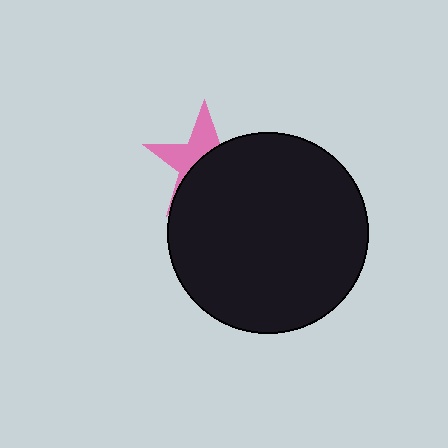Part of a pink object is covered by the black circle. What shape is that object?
It is a star.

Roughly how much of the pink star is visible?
A small part of it is visible (roughly 41%).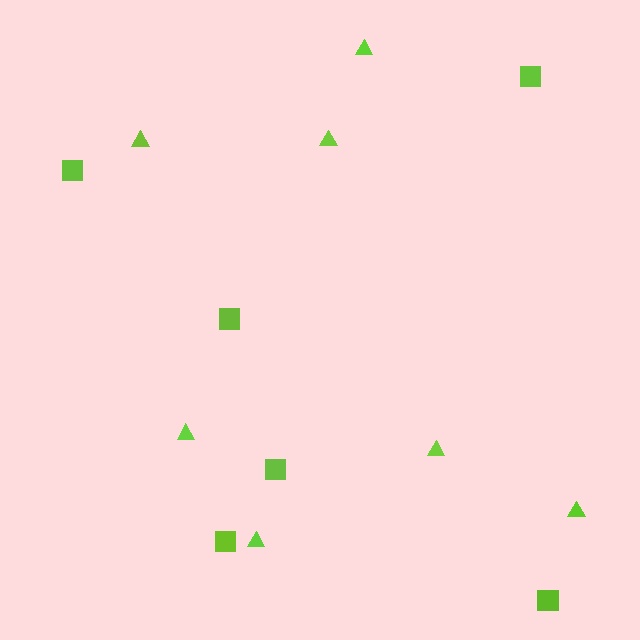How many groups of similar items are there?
There are 2 groups: one group of triangles (7) and one group of squares (6).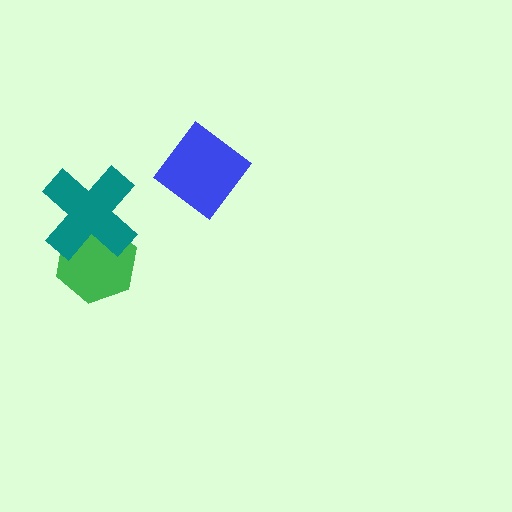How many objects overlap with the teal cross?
1 object overlaps with the teal cross.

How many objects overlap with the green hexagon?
1 object overlaps with the green hexagon.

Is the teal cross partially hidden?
No, no other shape covers it.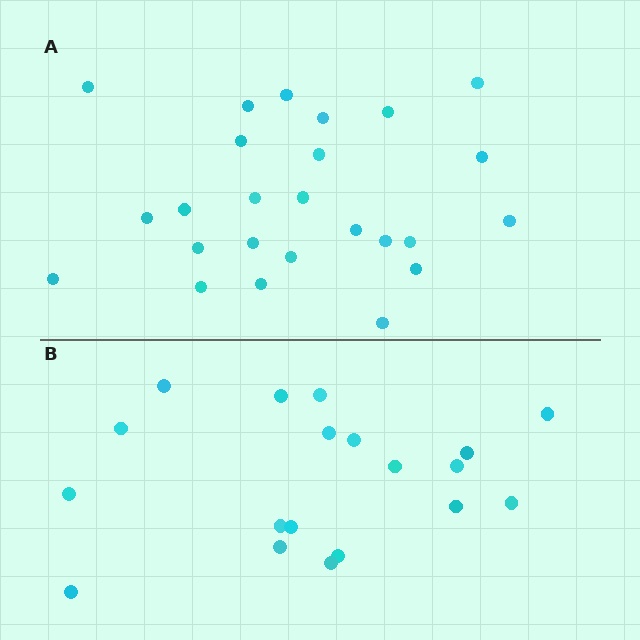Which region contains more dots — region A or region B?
Region A (the top region) has more dots.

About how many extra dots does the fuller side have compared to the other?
Region A has about 6 more dots than region B.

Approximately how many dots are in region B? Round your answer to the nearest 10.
About 20 dots. (The exact count is 19, which rounds to 20.)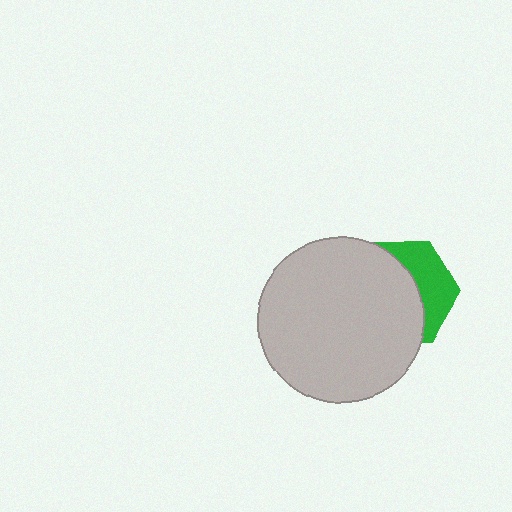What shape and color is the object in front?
The object in front is a light gray circle.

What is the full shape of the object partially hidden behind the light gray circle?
The partially hidden object is a green hexagon.